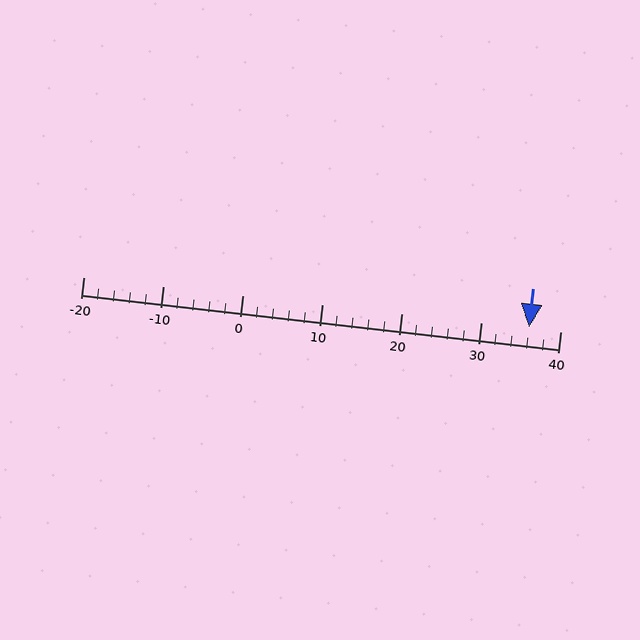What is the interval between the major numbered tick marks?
The major tick marks are spaced 10 units apart.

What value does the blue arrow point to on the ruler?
The blue arrow points to approximately 36.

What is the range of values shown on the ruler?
The ruler shows values from -20 to 40.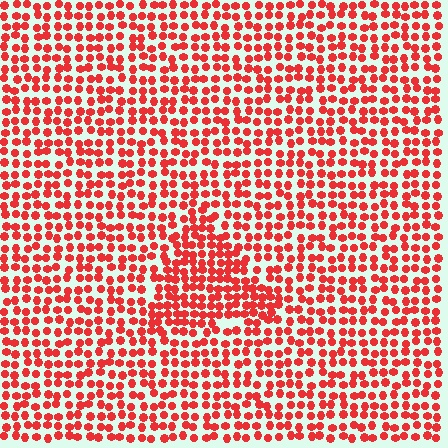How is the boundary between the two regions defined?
The boundary is defined by a change in element density (approximately 1.5x ratio). All elements are the same color, size, and shape.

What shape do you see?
I see a triangle.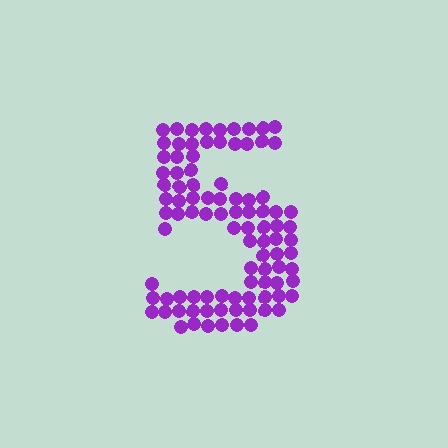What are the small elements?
The small elements are circles.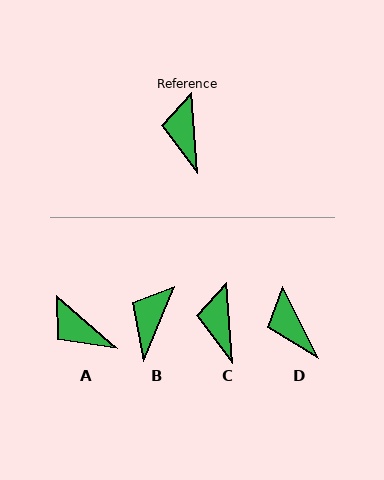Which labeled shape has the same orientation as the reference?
C.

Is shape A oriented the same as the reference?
No, it is off by about 45 degrees.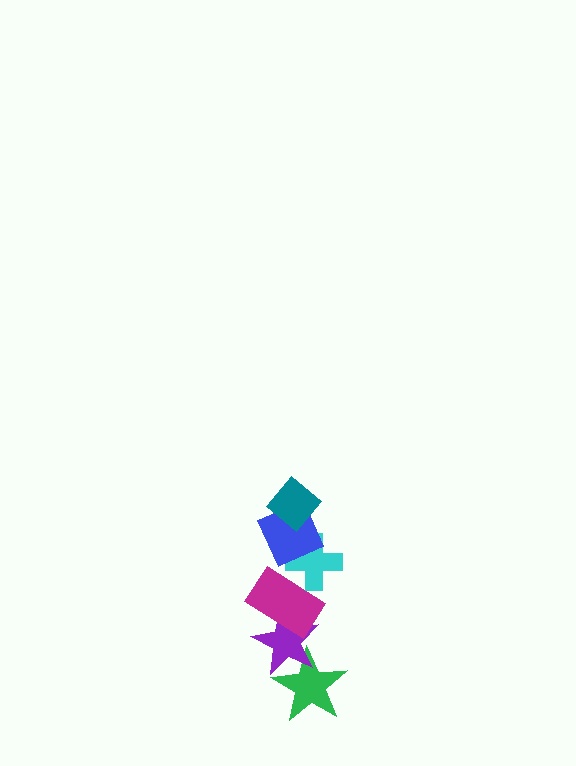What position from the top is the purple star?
The purple star is 5th from the top.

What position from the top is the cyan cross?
The cyan cross is 3rd from the top.